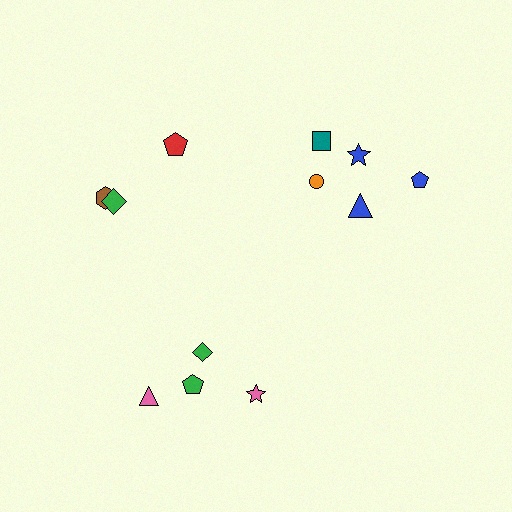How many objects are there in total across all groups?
There are 12 objects.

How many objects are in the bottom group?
There are 4 objects.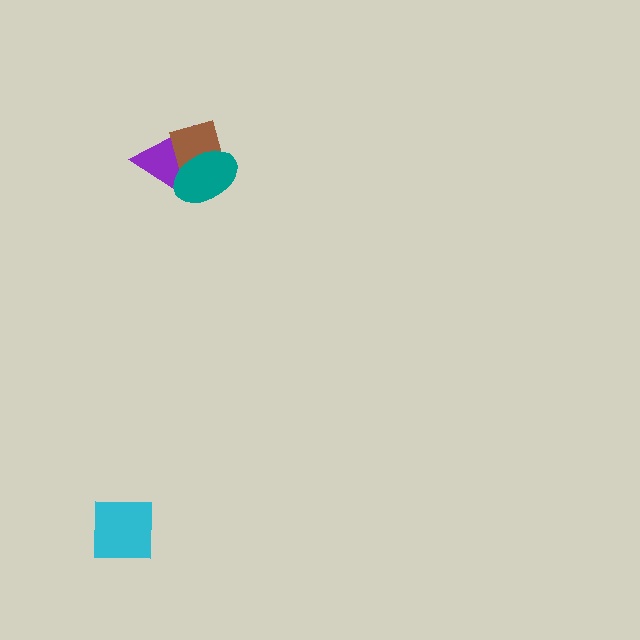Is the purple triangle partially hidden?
Yes, it is partially covered by another shape.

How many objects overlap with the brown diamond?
2 objects overlap with the brown diamond.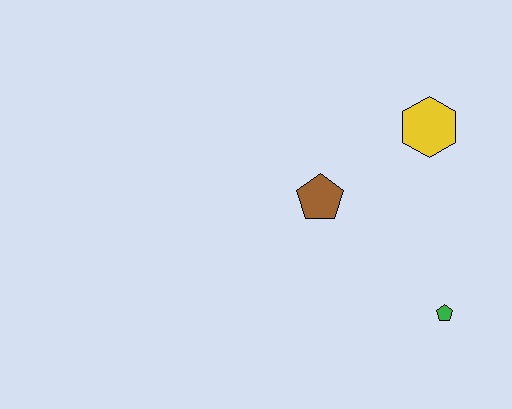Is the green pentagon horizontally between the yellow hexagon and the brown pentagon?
No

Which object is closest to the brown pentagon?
The yellow hexagon is closest to the brown pentagon.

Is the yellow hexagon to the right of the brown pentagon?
Yes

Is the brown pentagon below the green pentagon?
No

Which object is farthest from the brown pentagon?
The green pentagon is farthest from the brown pentagon.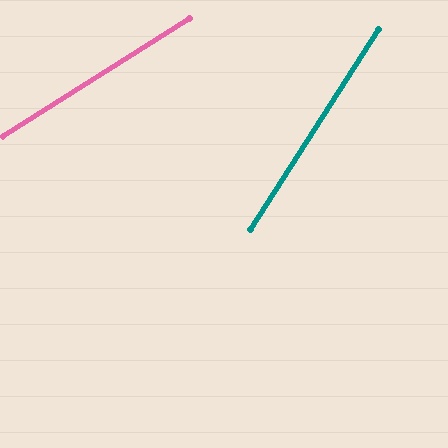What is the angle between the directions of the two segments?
Approximately 25 degrees.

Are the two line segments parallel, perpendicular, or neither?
Neither parallel nor perpendicular — they differ by about 25°.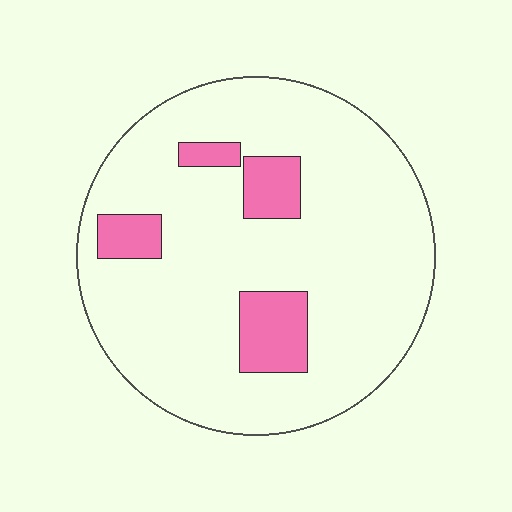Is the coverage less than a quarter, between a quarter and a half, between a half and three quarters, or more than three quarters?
Less than a quarter.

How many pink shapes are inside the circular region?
4.